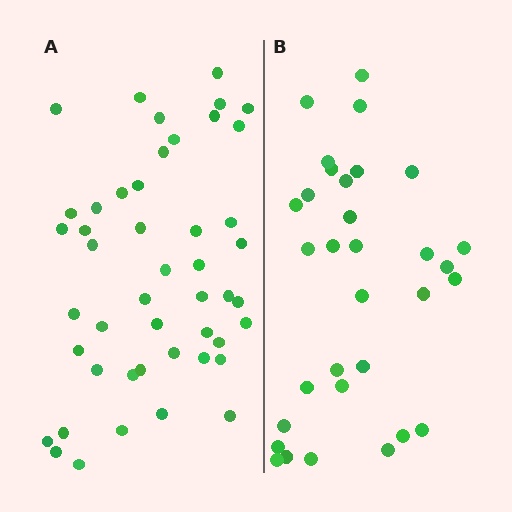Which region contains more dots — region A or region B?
Region A (the left region) has more dots.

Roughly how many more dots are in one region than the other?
Region A has approximately 15 more dots than region B.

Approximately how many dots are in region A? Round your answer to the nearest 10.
About 50 dots. (The exact count is 47, which rounds to 50.)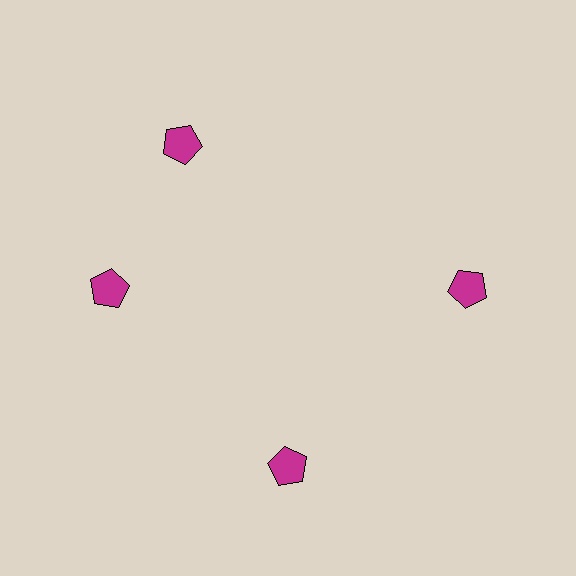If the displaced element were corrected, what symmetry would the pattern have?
It would have 4-fold rotational symmetry — the pattern would map onto itself every 90 degrees.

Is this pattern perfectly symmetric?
No. The 4 magenta pentagons are arranged in a ring, but one element near the 12 o'clock position is rotated out of alignment along the ring, breaking the 4-fold rotational symmetry.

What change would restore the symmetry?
The symmetry would be restored by rotating it back into even spacing with its neighbors so that all 4 pentagons sit at equal angles and equal distance from the center.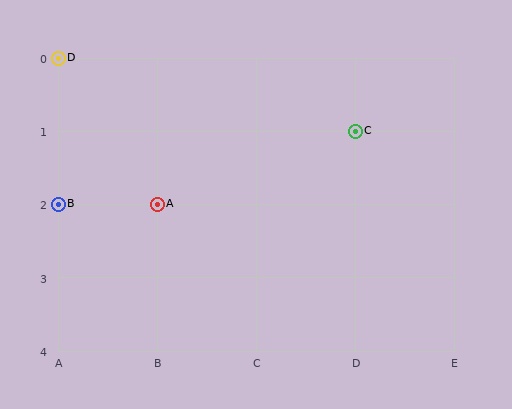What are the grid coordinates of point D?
Point D is at grid coordinates (A, 0).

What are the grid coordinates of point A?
Point A is at grid coordinates (B, 2).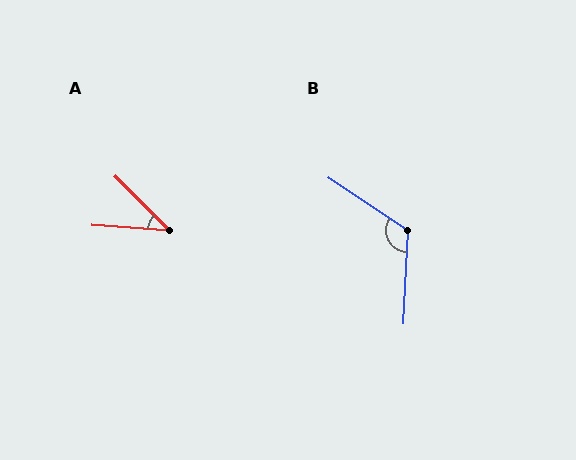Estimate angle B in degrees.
Approximately 121 degrees.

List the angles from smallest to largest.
A (41°), B (121°).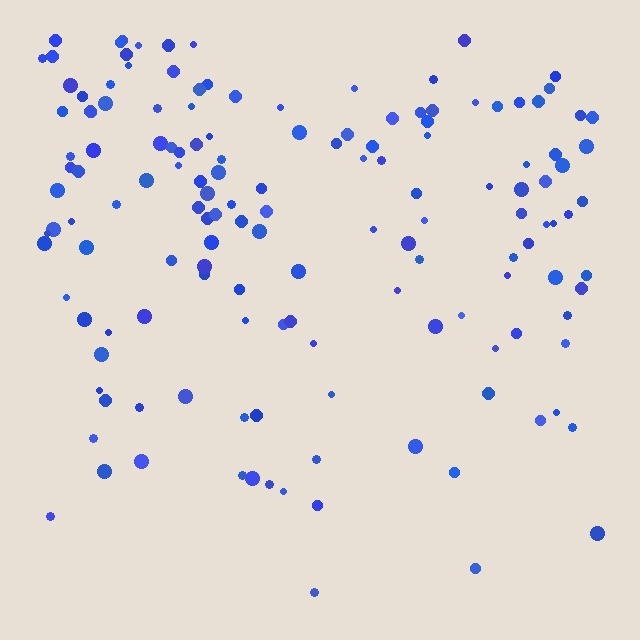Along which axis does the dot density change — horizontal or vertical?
Vertical.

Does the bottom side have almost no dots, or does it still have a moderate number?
Still a moderate number, just noticeably fewer than the top.